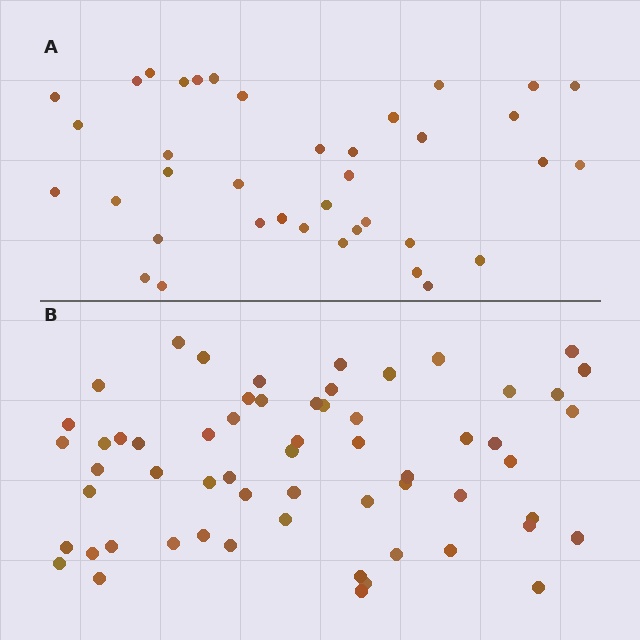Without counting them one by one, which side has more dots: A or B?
Region B (the bottom region) has more dots.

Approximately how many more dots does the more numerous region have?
Region B has approximately 20 more dots than region A.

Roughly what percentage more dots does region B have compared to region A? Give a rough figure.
About 60% more.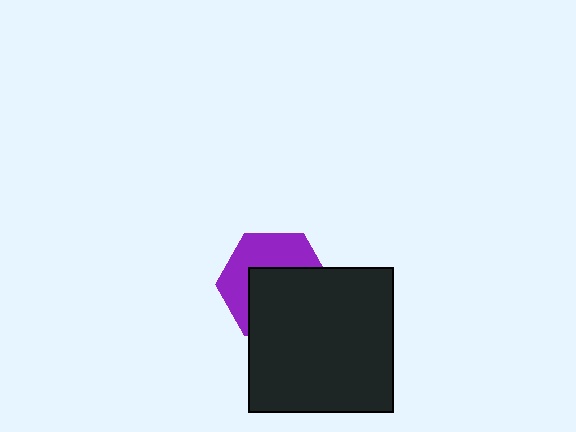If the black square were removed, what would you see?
You would see the complete purple hexagon.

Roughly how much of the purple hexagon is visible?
About half of it is visible (roughly 45%).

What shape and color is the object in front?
The object in front is a black square.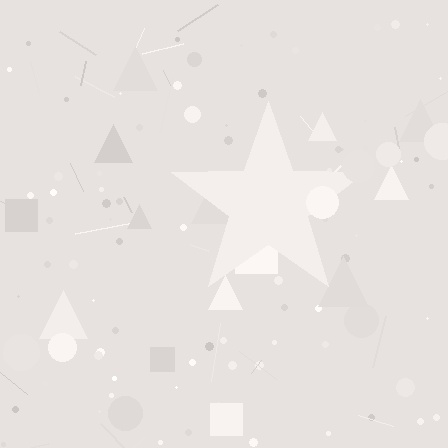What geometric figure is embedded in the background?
A star is embedded in the background.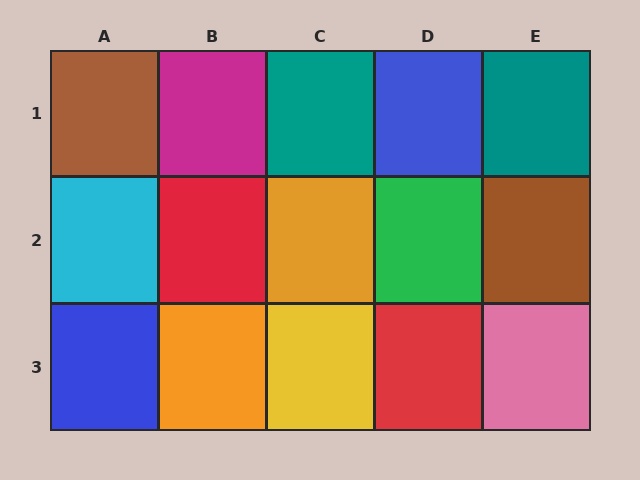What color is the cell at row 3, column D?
Red.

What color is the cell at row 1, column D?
Blue.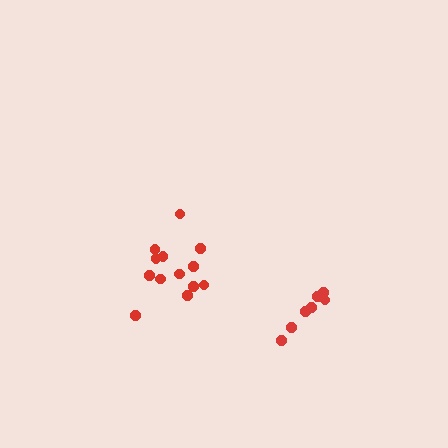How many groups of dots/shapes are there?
There are 2 groups.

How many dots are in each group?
Group 1: 7 dots, Group 2: 13 dots (20 total).